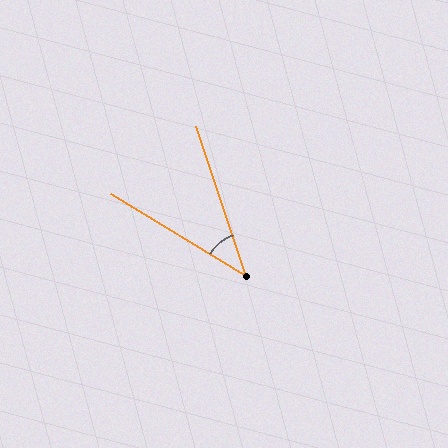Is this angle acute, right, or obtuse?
It is acute.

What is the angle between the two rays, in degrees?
Approximately 40 degrees.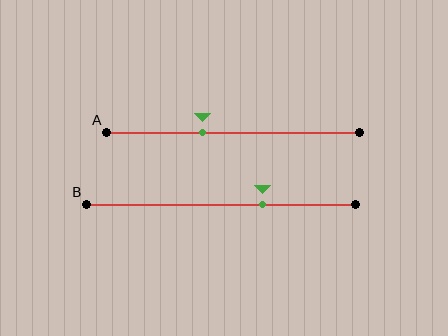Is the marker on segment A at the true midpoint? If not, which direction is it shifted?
No, the marker on segment A is shifted to the left by about 12% of the segment length.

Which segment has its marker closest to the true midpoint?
Segment A has its marker closest to the true midpoint.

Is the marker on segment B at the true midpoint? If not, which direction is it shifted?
No, the marker on segment B is shifted to the right by about 15% of the segment length.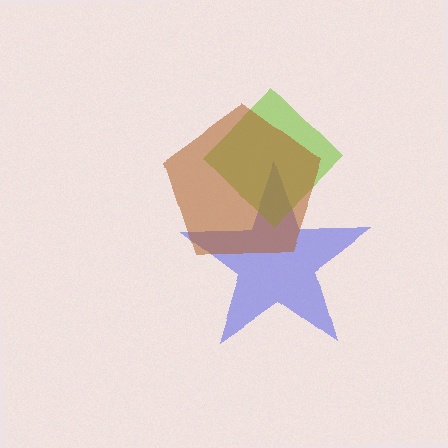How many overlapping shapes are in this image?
There are 3 overlapping shapes in the image.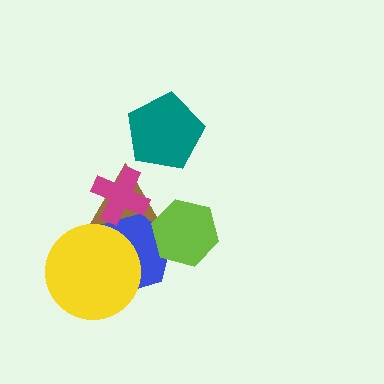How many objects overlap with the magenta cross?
2 objects overlap with the magenta cross.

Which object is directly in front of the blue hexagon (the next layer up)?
The yellow circle is directly in front of the blue hexagon.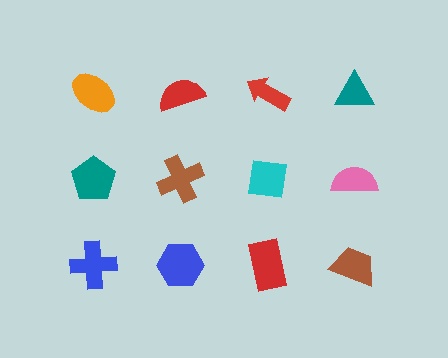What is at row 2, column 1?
A teal pentagon.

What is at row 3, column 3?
A red rectangle.